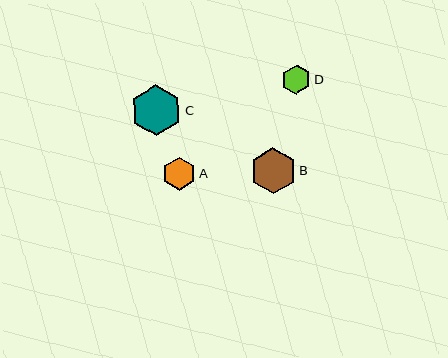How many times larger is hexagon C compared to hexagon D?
Hexagon C is approximately 1.8 times the size of hexagon D.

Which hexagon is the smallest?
Hexagon D is the smallest with a size of approximately 29 pixels.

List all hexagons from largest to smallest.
From largest to smallest: C, B, A, D.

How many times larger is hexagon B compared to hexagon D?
Hexagon B is approximately 1.6 times the size of hexagon D.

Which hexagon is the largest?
Hexagon C is the largest with a size of approximately 51 pixels.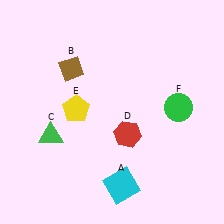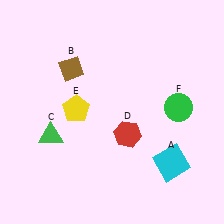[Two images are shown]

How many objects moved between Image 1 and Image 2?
1 object moved between the two images.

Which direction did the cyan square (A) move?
The cyan square (A) moved right.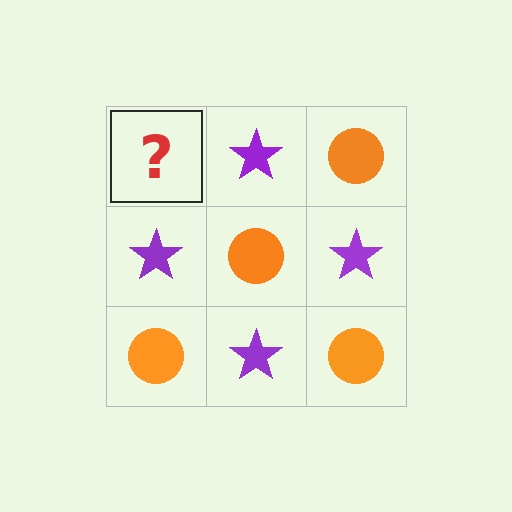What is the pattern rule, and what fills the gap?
The rule is that it alternates orange circle and purple star in a checkerboard pattern. The gap should be filled with an orange circle.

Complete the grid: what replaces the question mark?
The question mark should be replaced with an orange circle.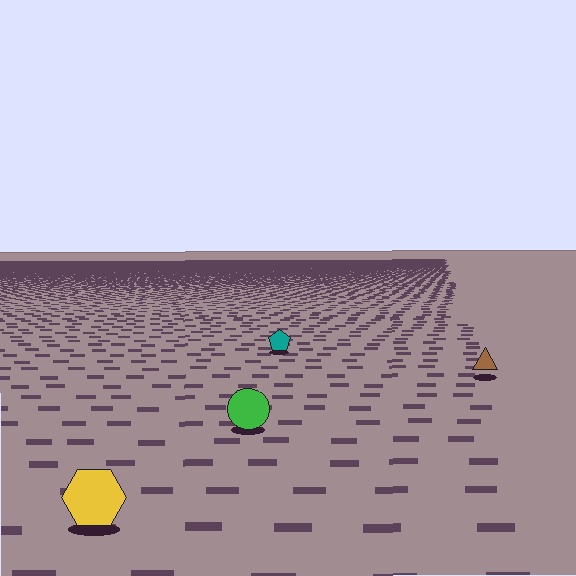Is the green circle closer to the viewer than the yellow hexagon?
No. The yellow hexagon is closer — you can tell from the texture gradient: the ground texture is coarser near it.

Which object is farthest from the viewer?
The teal pentagon is farthest from the viewer. It appears smaller and the ground texture around it is denser.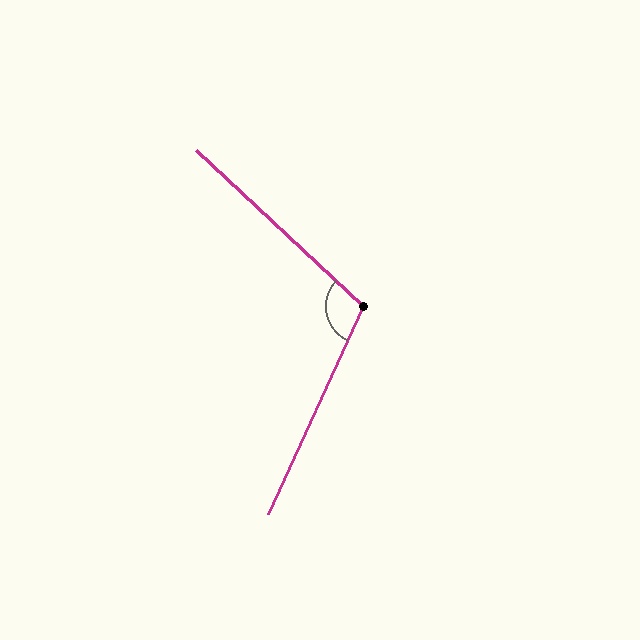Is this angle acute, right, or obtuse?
It is obtuse.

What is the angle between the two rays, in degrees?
Approximately 109 degrees.